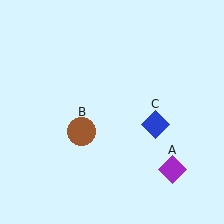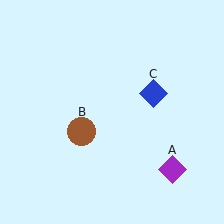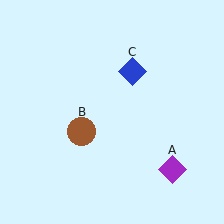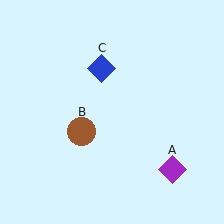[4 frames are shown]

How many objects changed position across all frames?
1 object changed position: blue diamond (object C).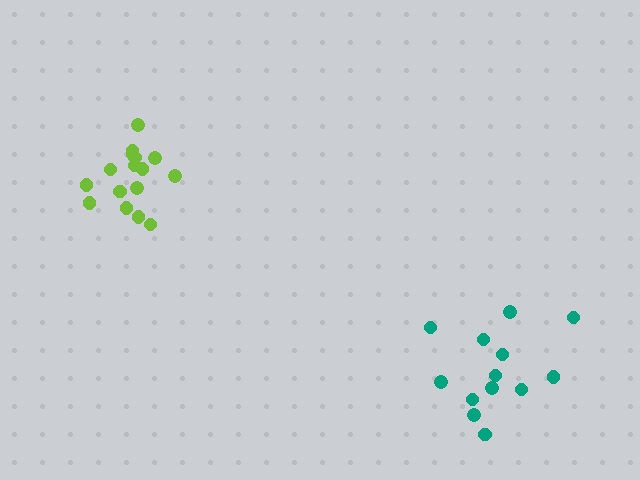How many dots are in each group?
Group 1: 16 dots, Group 2: 13 dots (29 total).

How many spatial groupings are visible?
There are 2 spatial groupings.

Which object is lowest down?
The teal cluster is bottommost.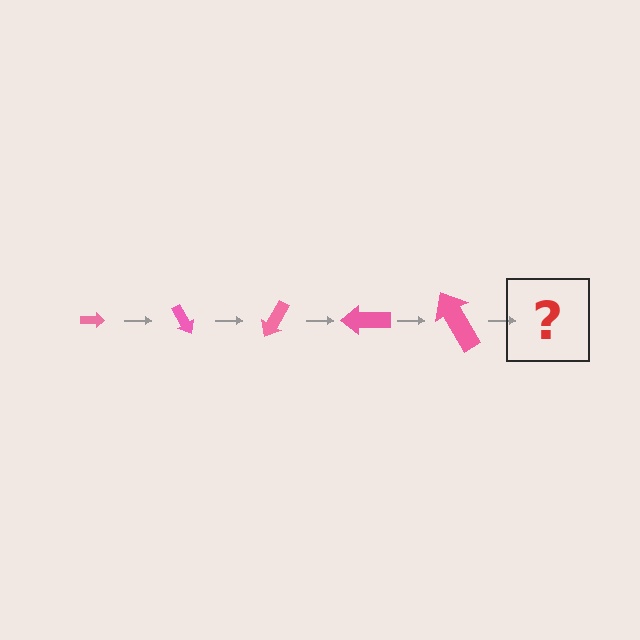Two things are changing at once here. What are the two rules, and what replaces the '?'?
The two rules are that the arrow grows larger each step and it rotates 60 degrees each step. The '?' should be an arrow, larger than the previous one and rotated 300 degrees from the start.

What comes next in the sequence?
The next element should be an arrow, larger than the previous one and rotated 300 degrees from the start.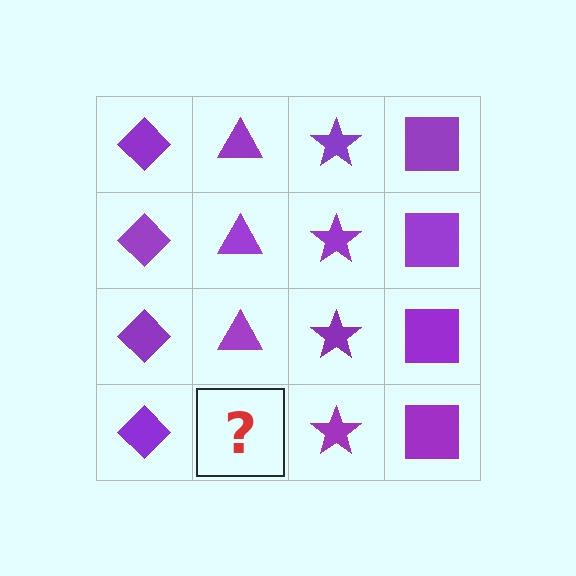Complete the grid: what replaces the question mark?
The question mark should be replaced with a purple triangle.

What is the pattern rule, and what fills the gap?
The rule is that each column has a consistent shape. The gap should be filled with a purple triangle.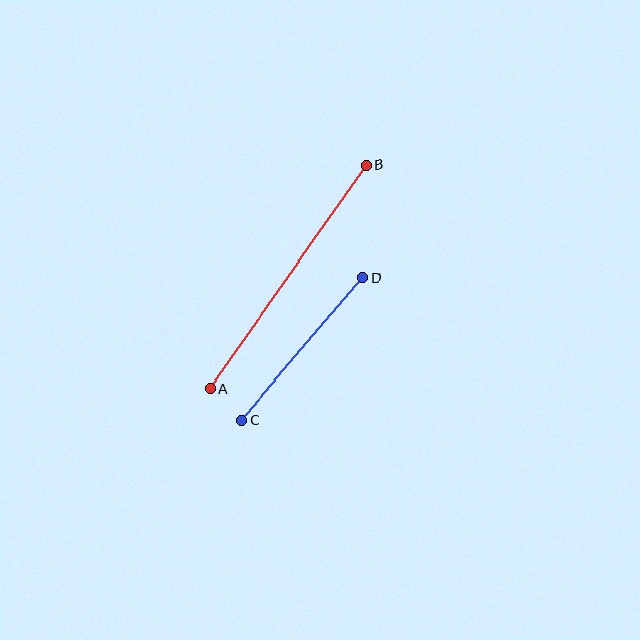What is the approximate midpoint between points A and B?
The midpoint is at approximately (288, 277) pixels.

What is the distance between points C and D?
The distance is approximately 187 pixels.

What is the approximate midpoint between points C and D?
The midpoint is at approximately (302, 349) pixels.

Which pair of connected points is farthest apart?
Points A and B are farthest apart.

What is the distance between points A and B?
The distance is approximately 273 pixels.